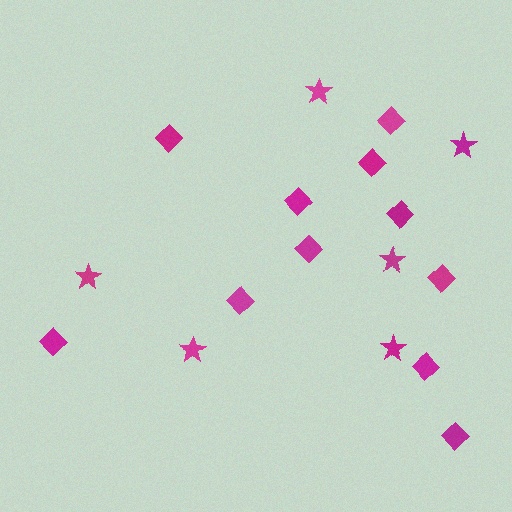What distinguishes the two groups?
There are 2 groups: one group of stars (6) and one group of diamonds (11).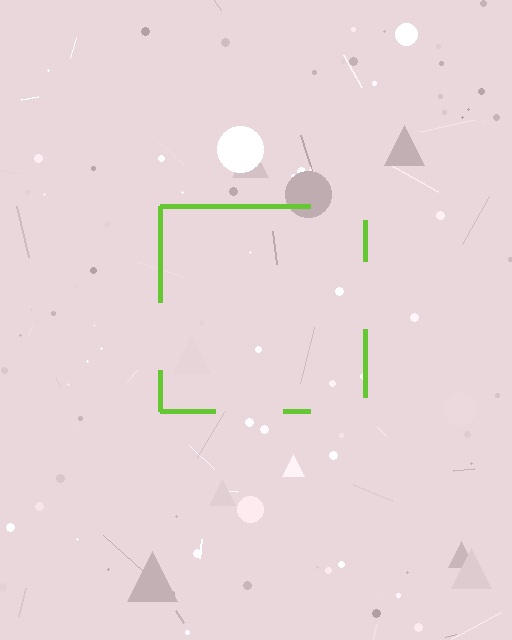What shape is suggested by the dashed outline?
The dashed outline suggests a square.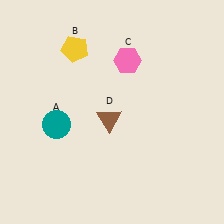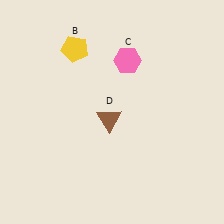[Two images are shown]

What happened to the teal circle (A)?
The teal circle (A) was removed in Image 2. It was in the bottom-left area of Image 1.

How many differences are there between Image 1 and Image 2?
There is 1 difference between the two images.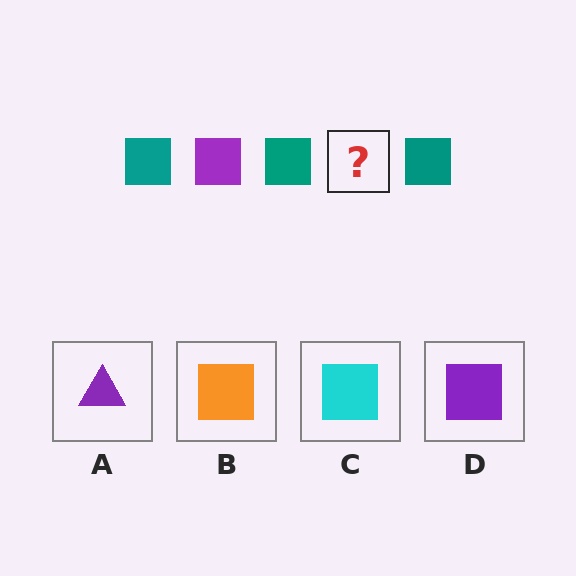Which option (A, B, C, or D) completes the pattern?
D.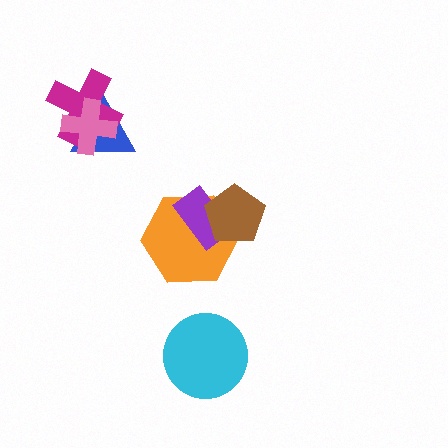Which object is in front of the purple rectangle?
The brown pentagon is in front of the purple rectangle.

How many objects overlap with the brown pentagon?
2 objects overlap with the brown pentagon.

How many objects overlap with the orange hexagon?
2 objects overlap with the orange hexagon.